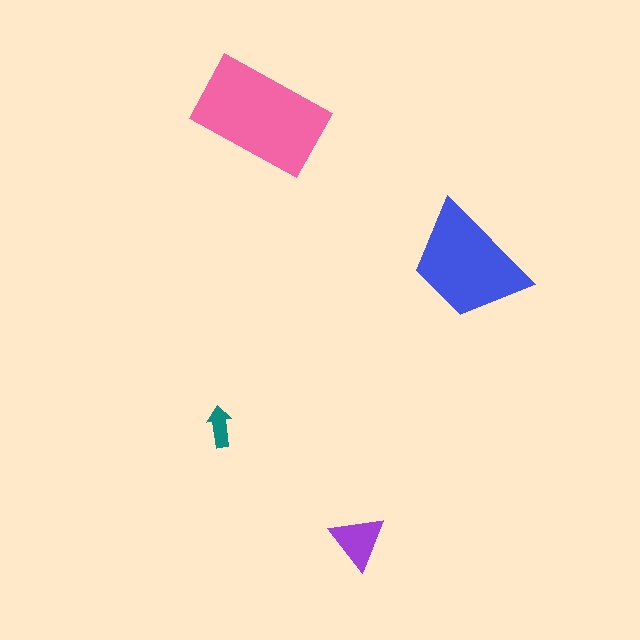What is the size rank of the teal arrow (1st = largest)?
4th.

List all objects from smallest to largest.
The teal arrow, the purple triangle, the blue trapezoid, the pink rectangle.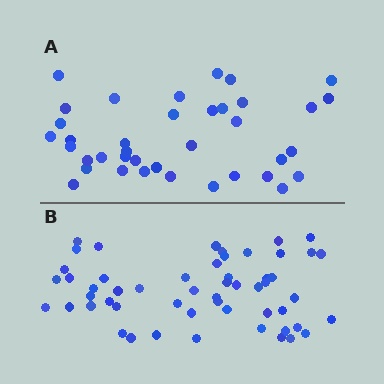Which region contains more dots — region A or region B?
Region B (the bottom region) has more dots.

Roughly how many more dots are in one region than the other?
Region B has approximately 15 more dots than region A.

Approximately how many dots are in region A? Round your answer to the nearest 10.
About 40 dots. (The exact count is 38, which rounds to 40.)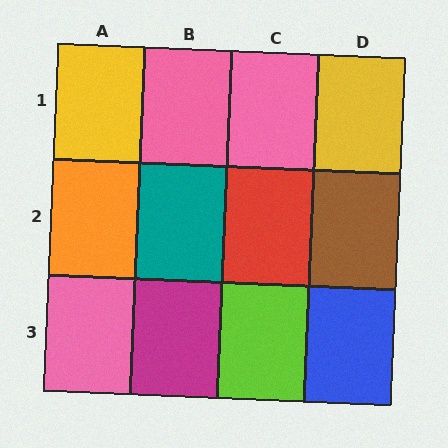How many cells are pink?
3 cells are pink.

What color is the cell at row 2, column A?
Orange.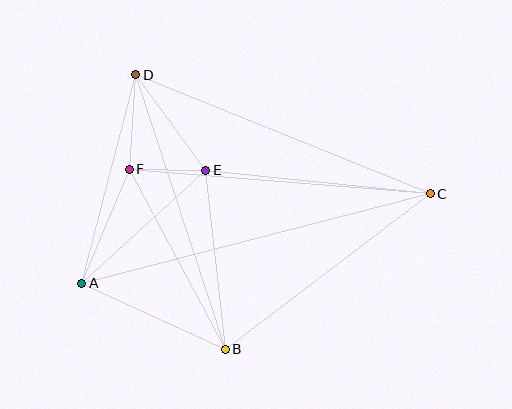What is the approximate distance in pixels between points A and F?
The distance between A and F is approximately 124 pixels.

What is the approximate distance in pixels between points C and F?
The distance between C and F is approximately 302 pixels.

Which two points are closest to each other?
Points E and F are closest to each other.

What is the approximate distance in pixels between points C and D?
The distance between C and D is approximately 317 pixels.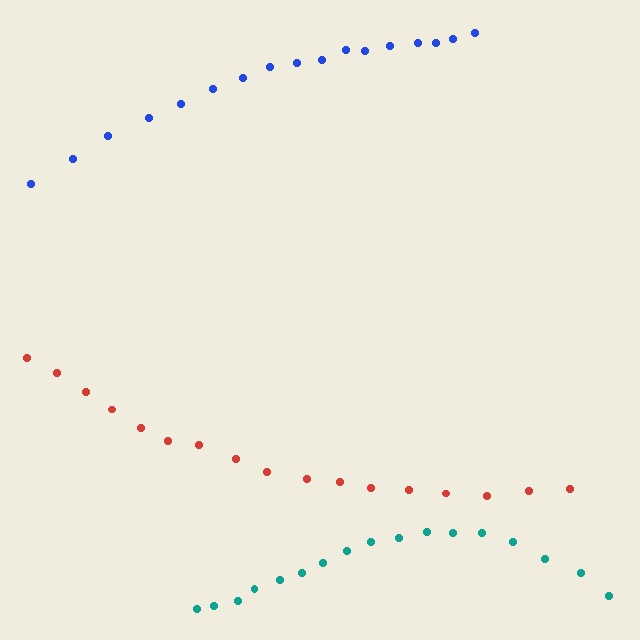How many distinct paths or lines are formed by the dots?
There are 3 distinct paths.